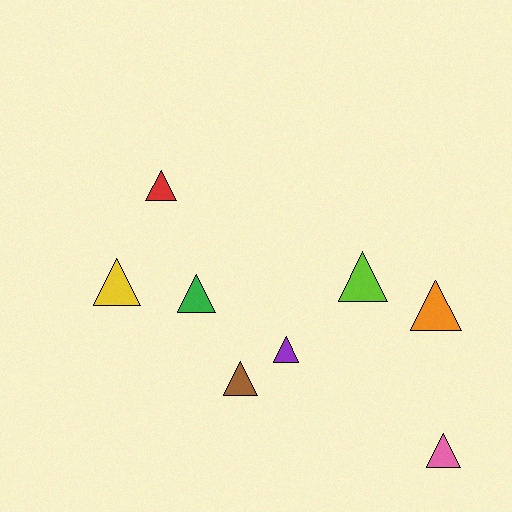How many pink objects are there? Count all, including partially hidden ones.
There is 1 pink object.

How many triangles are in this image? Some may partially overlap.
There are 8 triangles.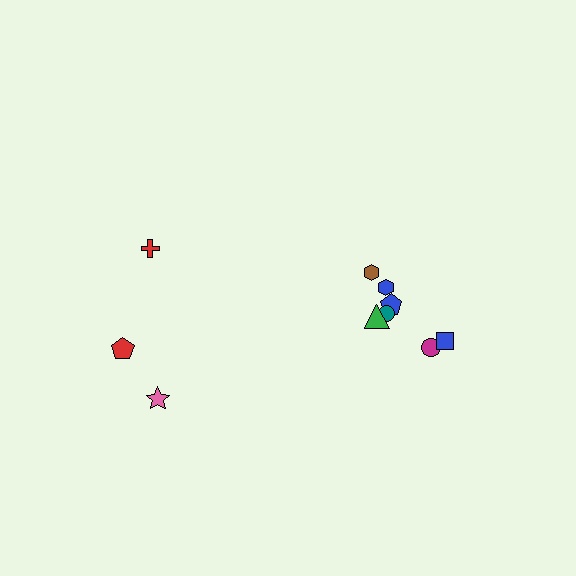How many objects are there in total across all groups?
There are 10 objects.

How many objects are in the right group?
There are 7 objects.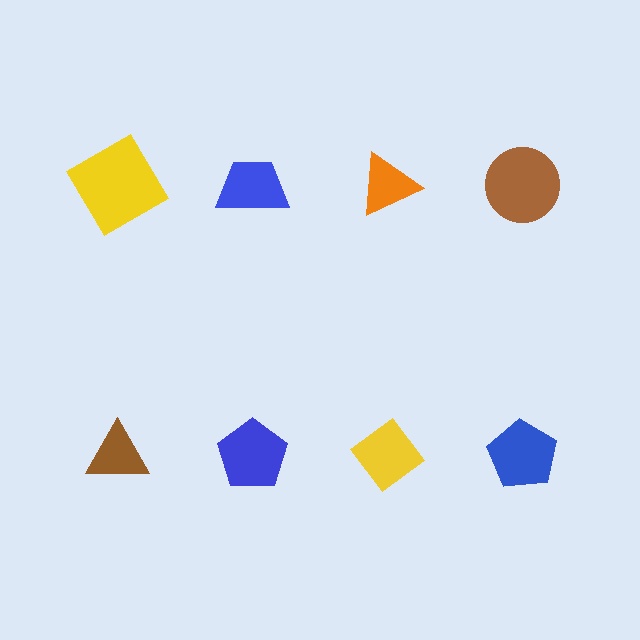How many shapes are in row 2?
4 shapes.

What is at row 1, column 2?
A blue trapezoid.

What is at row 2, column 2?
A blue pentagon.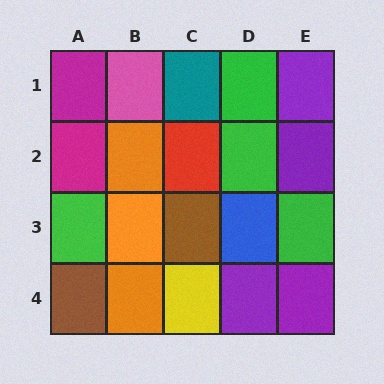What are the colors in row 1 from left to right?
Magenta, pink, teal, green, purple.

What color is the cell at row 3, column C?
Brown.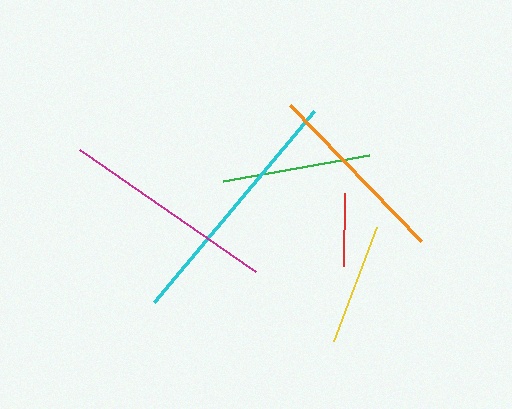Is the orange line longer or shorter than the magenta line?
The magenta line is longer than the orange line.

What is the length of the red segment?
The red segment is approximately 73 pixels long.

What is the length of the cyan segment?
The cyan segment is approximately 249 pixels long.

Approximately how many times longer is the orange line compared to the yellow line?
The orange line is approximately 1.5 times the length of the yellow line.